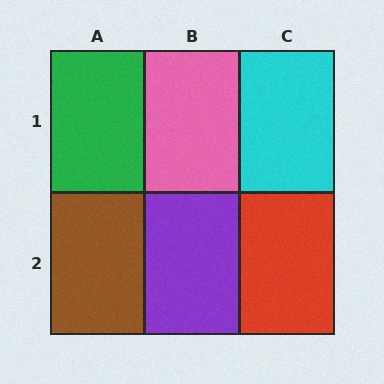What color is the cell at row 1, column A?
Green.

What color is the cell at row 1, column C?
Cyan.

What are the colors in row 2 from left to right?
Brown, purple, red.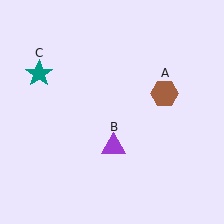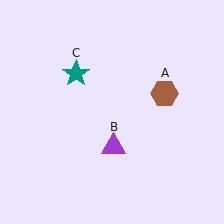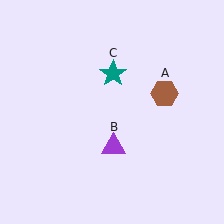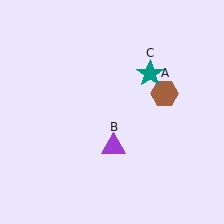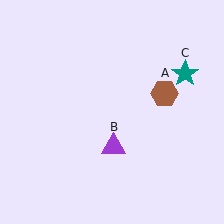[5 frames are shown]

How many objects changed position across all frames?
1 object changed position: teal star (object C).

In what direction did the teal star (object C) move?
The teal star (object C) moved right.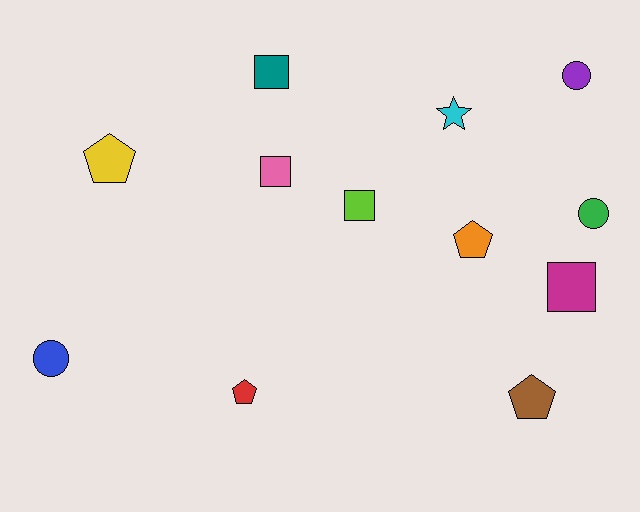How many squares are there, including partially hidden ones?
There are 4 squares.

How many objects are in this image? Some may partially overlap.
There are 12 objects.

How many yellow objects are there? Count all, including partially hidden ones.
There is 1 yellow object.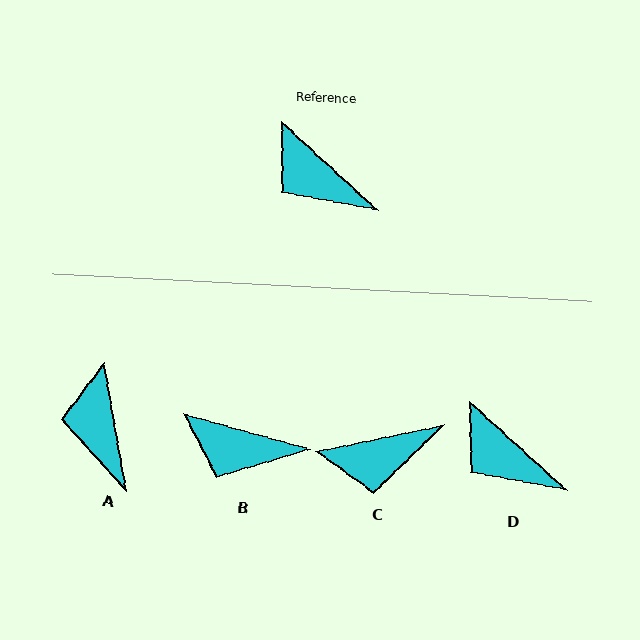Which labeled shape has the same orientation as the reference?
D.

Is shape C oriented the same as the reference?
No, it is off by about 54 degrees.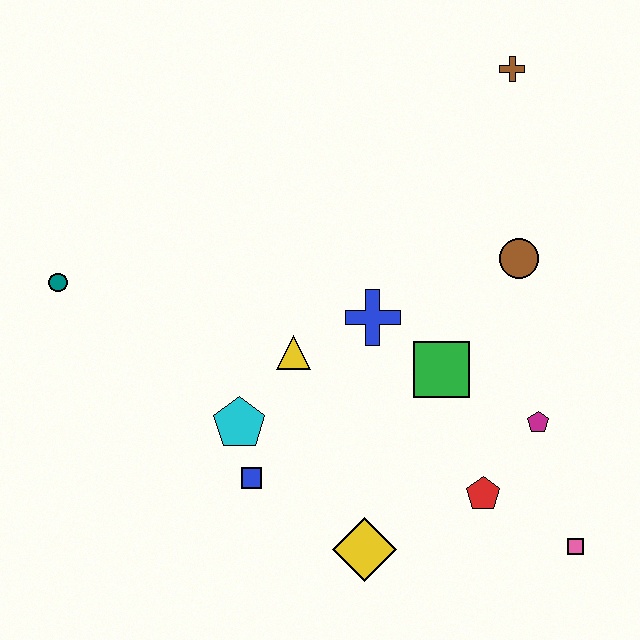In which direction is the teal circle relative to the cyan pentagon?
The teal circle is to the left of the cyan pentagon.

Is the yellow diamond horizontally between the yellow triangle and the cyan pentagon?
No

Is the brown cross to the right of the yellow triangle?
Yes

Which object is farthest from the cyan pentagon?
The brown cross is farthest from the cyan pentagon.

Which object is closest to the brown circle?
The green square is closest to the brown circle.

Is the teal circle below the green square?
No